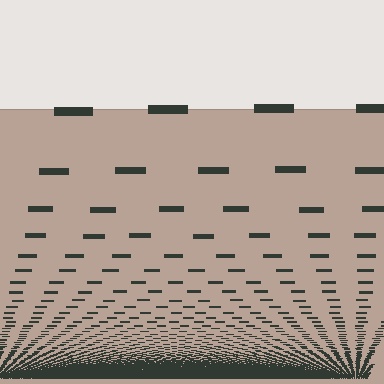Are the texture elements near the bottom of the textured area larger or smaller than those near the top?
Smaller. The gradient is inverted — elements near the bottom are smaller and denser.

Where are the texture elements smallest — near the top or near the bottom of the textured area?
Near the bottom.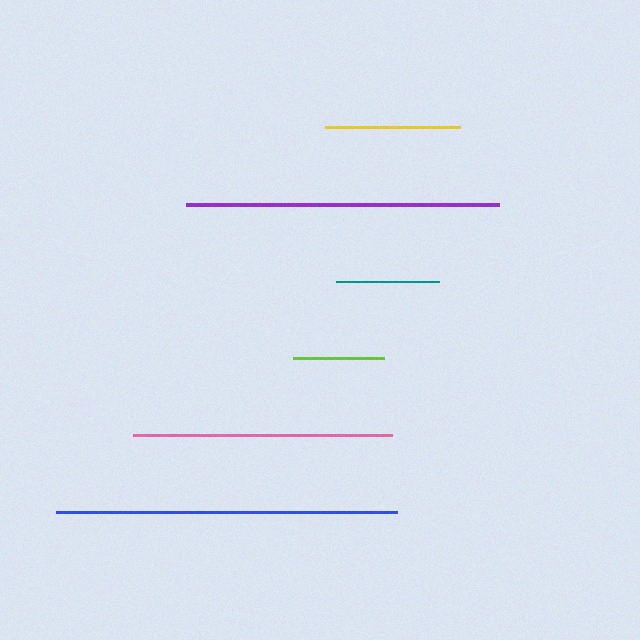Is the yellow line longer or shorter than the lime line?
The yellow line is longer than the lime line.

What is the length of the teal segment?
The teal segment is approximately 102 pixels long.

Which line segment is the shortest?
The lime line is the shortest at approximately 92 pixels.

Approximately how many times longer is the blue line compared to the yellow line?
The blue line is approximately 2.5 times the length of the yellow line.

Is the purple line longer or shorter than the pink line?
The purple line is longer than the pink line.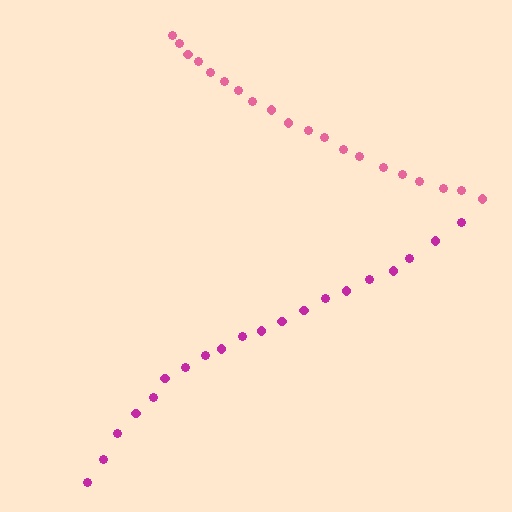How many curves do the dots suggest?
There are 2 distinct paths.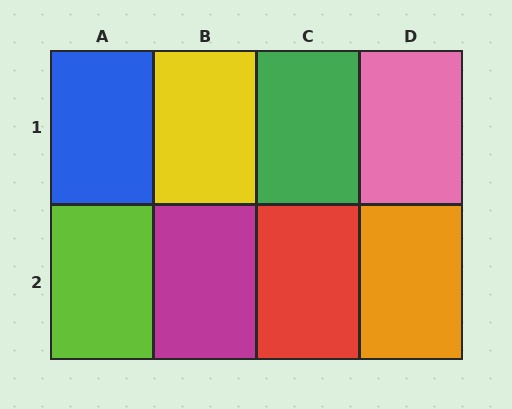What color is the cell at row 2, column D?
Orange.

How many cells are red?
1 cell is red.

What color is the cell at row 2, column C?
Red.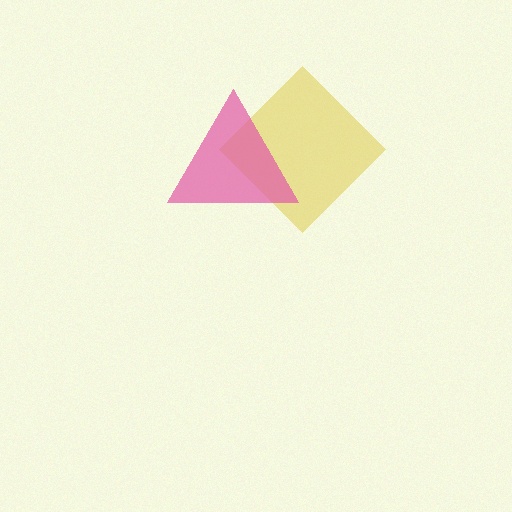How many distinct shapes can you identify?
There are 2 distinct shapes: a yellow diamond, a pink triangle.